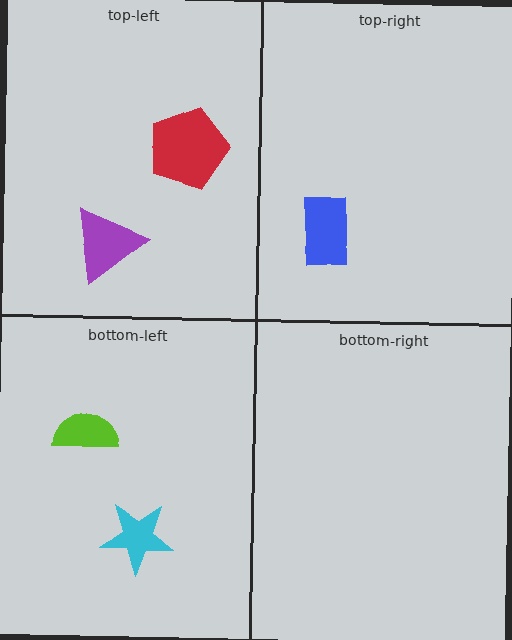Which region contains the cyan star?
The bottom-left region.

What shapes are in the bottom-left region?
The cyan star, the lime semicircle.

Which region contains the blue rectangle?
The top-right region.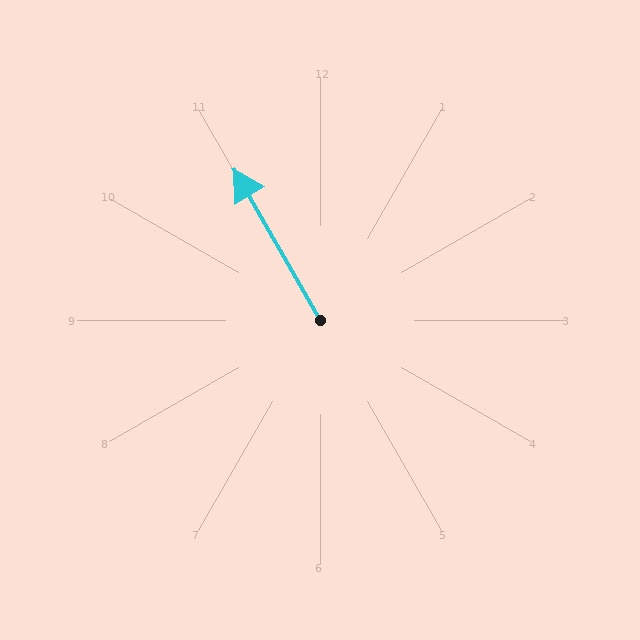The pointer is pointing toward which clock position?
Roughly 11 o'clock.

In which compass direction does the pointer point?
Northwest.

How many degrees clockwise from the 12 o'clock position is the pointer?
Approximately 330 degrees.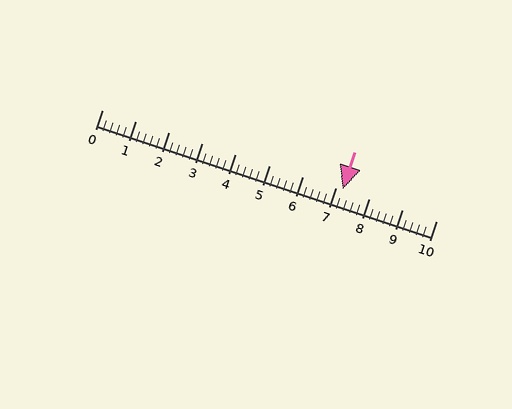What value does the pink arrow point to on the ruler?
The pink arrow points to approximately 7.2.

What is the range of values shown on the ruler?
The ruler shows values from 0 to 10.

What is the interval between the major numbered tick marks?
The major tick marks are spaced 1 units apart.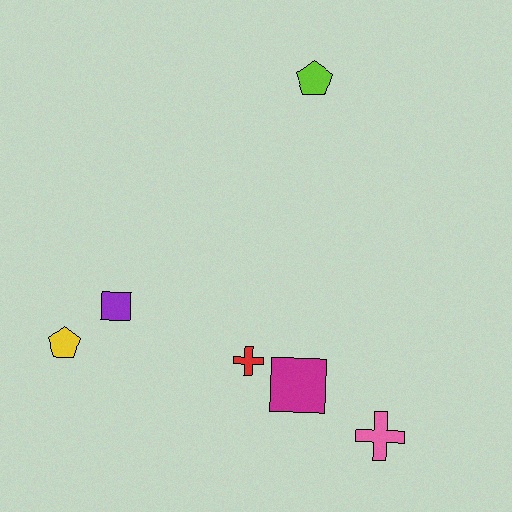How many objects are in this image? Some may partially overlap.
There are 6 objects.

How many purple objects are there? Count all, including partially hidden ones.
There is 1 purple object.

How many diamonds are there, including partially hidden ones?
There are no diamonds.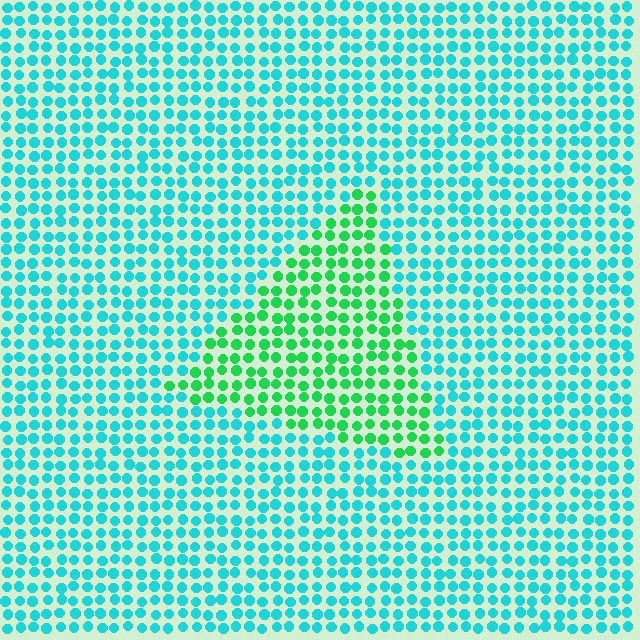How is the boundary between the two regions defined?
The boundary is defined purely by a slight shift in hue (about 44 degrees). Spacing, size, and orientation are identical on both sides.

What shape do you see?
I see a triangle.